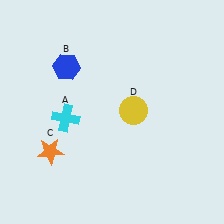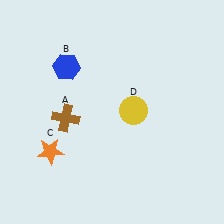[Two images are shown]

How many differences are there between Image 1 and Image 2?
There is 1 difference between the two images.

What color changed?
The cross (A) changed from cyan in Image 1 to brown in Image 2.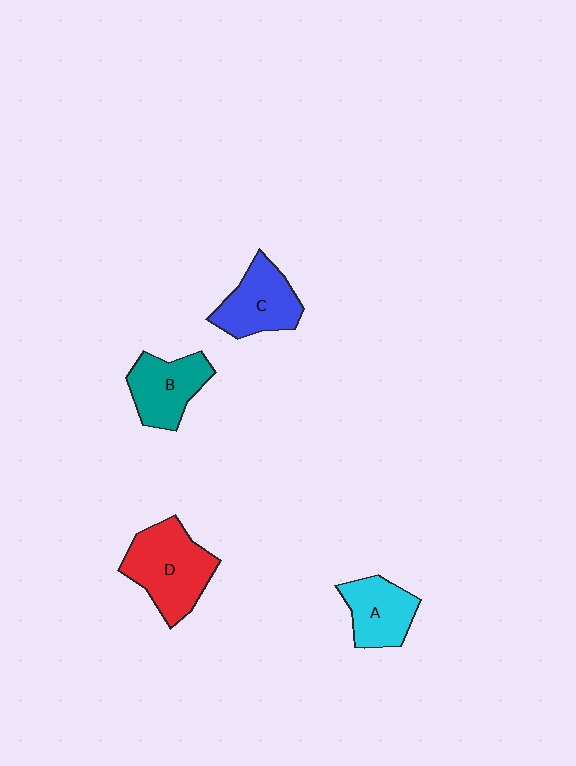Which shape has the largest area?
Shape D (red).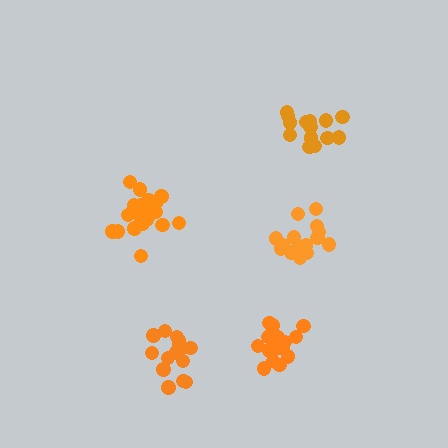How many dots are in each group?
Group 1: 16 dots, Group 2: 17 dots, Group 3: 15 dots, Group 4: 21 dots, Group 5: 16 dots (85 total).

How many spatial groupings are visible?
There are 5 spatial groupings.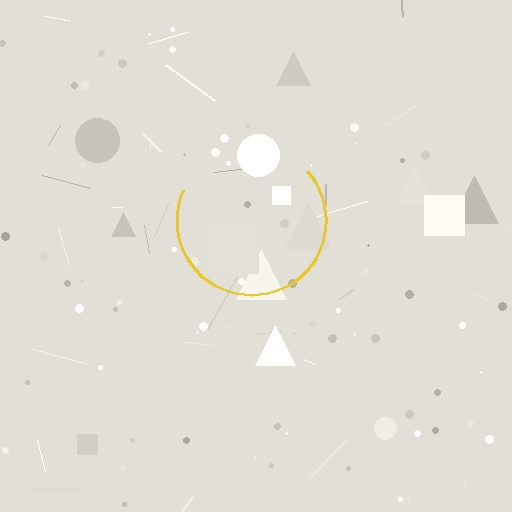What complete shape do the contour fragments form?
The contour fragments form a circle.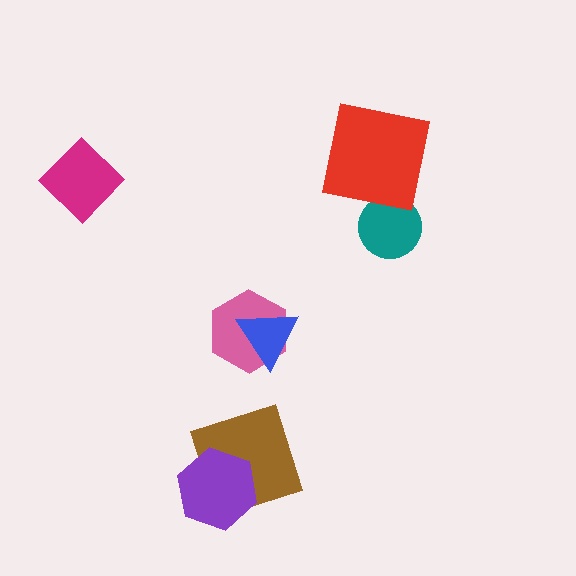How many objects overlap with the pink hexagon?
1 object overlaps with the pink hexagon.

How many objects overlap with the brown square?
1 object overlaps with the brown square.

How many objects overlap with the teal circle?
0 objects overlap with the teal circle.